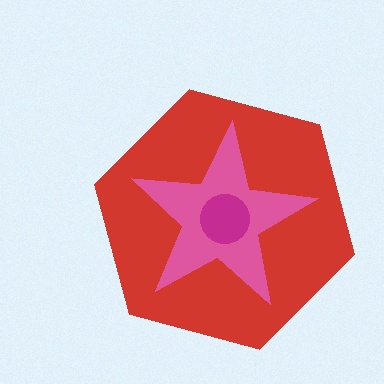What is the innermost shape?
The magenta circle.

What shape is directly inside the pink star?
The magenta circle.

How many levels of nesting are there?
3.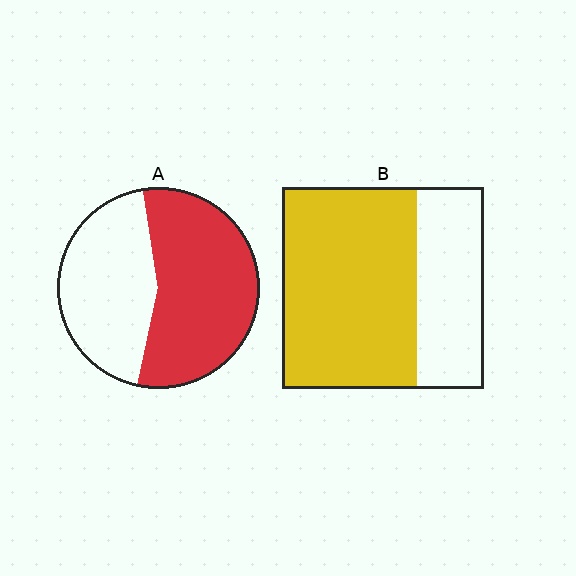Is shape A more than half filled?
Yes.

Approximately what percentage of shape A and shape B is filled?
A is approximately 55% and B is approximately 65%.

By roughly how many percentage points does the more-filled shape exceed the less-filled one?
By roughly 10 percentage points (B over A).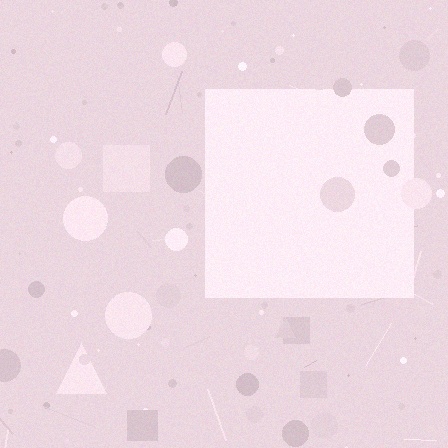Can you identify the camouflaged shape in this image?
The camouflaged shape is a square.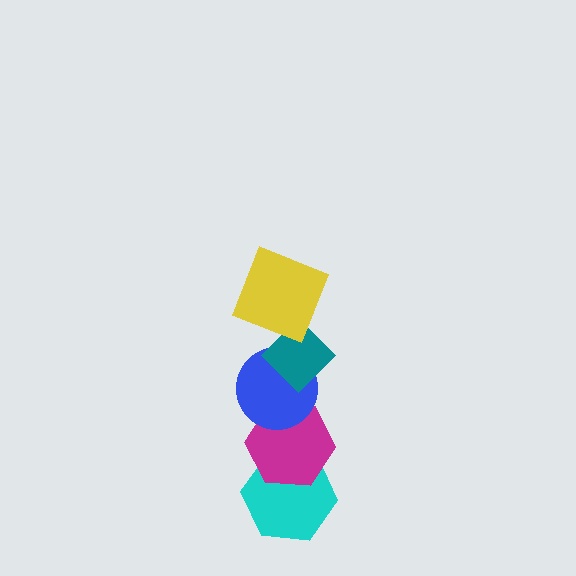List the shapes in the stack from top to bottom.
From top to bottom: the yellow square, the teal diamond, the blue circle, the magenta hexagon, the cyan hexagon.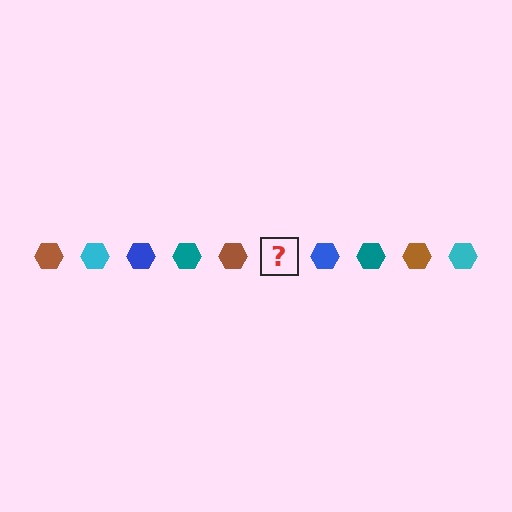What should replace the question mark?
The question mark should be replaced with a cyan hexagon.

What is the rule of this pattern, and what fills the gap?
The rule is that the pattern cycles through brown, cyan, blue, teal hexagons. The gap should be filled with a cyan hexagon.